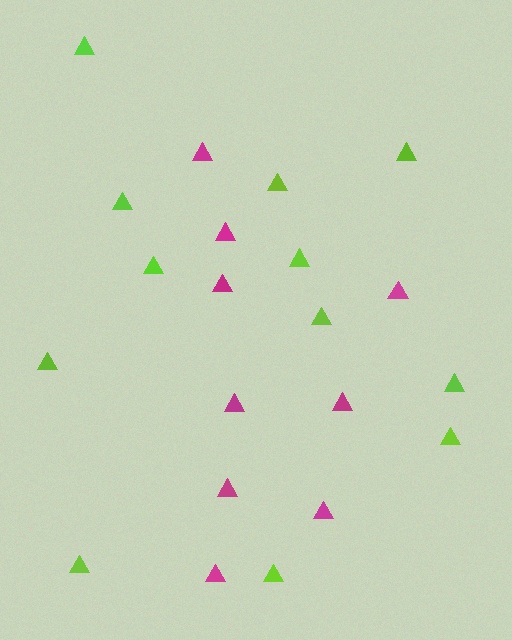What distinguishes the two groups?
There are 2 groups: one group of lime triangles (12) and one group of magenta triangles (9).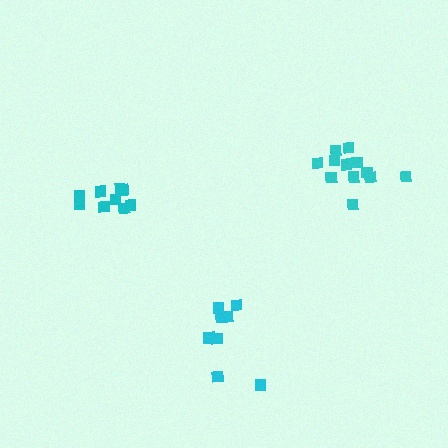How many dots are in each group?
Group 1: 12 dots, Group 2: 8 dots, Group 3: 9 dots (29 total).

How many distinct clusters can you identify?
There are 3 distinct clusters.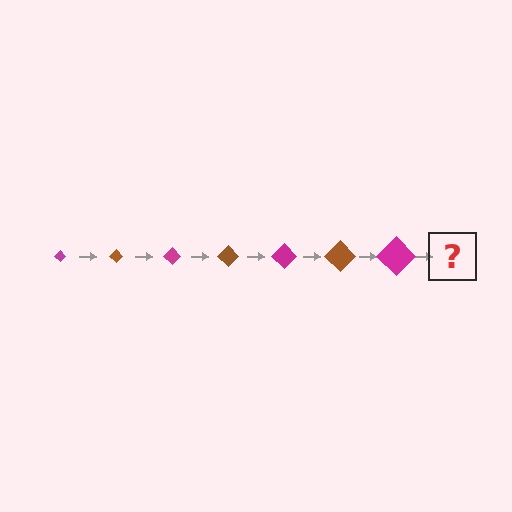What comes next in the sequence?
The next element should be a brown diamond, larger than the previous one.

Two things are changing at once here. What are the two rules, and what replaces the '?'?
The two rules are that the diamond grows larger each step and the color cycles through magenta and brown. The '?' should be a brown diamond, larger than the previous one.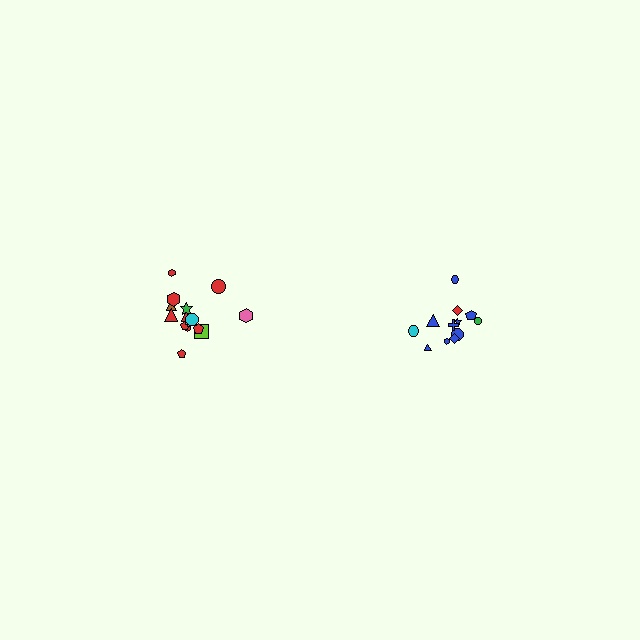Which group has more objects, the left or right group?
The left group.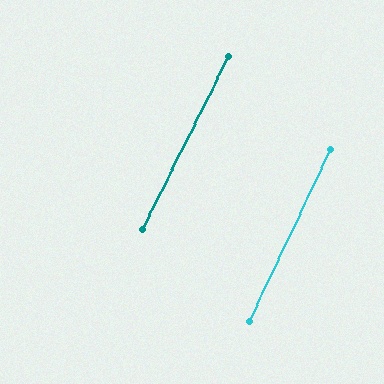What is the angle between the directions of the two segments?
Approximately 1 degree.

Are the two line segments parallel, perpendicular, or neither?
Parallel — their directions differ by only 1.2°.